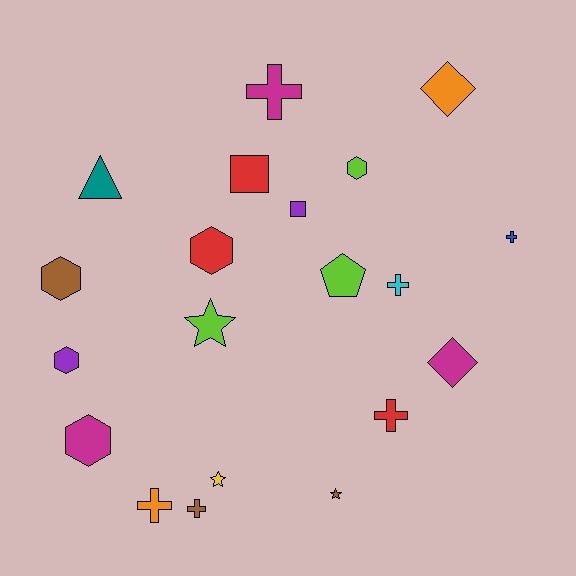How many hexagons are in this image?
There are 5 hexagons.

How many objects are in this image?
There are 20 objects.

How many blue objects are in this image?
There is 1 blue object.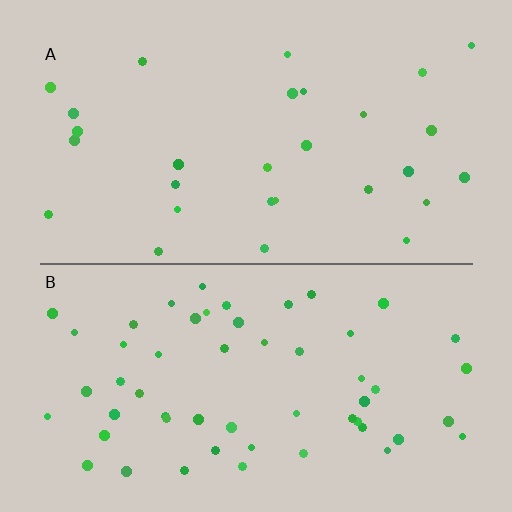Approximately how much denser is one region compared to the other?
Approximately 1.9× — region B over region A.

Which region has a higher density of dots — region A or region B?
B (the bottom).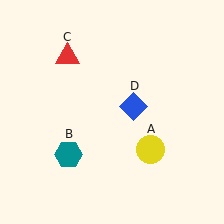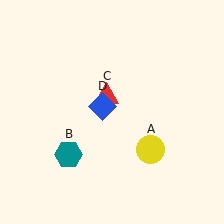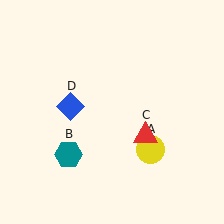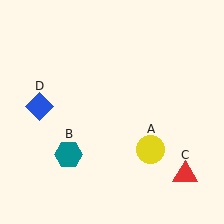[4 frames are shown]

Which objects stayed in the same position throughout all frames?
Yellow circle (object A) and teal hexagon (object B) remained stationary.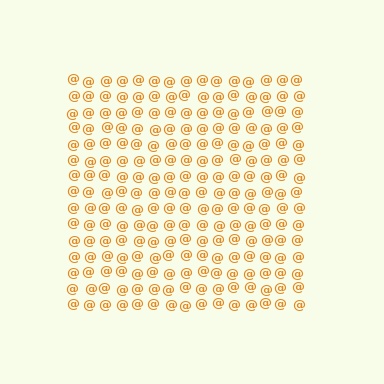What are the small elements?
The small elements are at signs.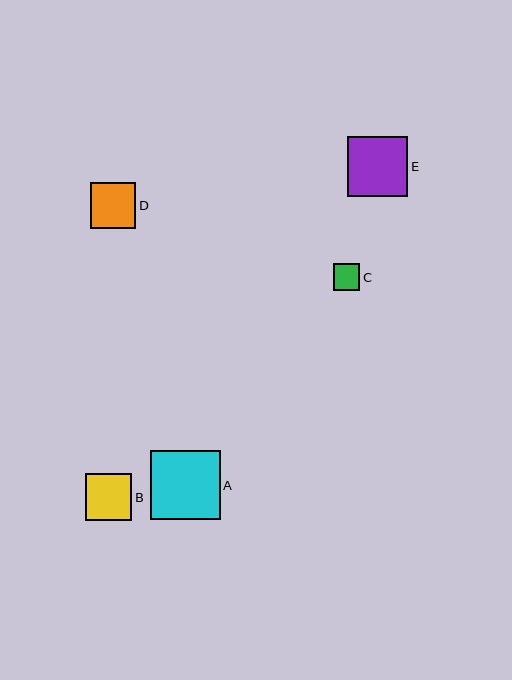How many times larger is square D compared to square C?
Square D is approximately 1.7 times the size of square C.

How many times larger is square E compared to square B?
Square E is approximately 1.3 times the size of square B.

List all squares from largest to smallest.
From largest to smallest: A, E, B, D, C.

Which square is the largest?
Square A is the largest with a size of approximately 70 pixels.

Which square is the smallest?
Square C is the smallest with a size of approximately 26 pixels.